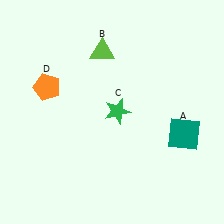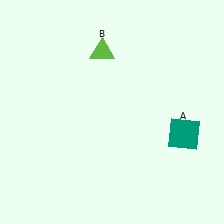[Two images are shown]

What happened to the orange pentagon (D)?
The orange pentagon (D) was removed in Image 2. It was in the top-left area of Image 1.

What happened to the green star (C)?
The green star (C) was removed in Image 2. It was in the top-right area of Image 1.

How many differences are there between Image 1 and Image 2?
There are 2 differences between the two images.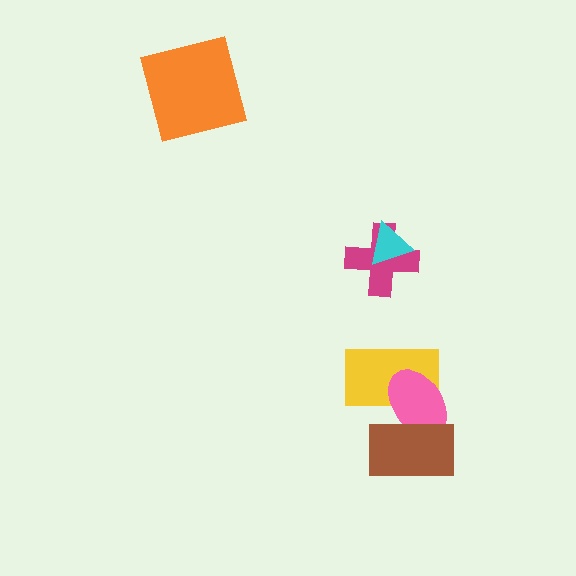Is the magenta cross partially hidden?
Yes, it is partially covered by another shape.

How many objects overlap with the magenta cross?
1 object overlaps with the magenta cross.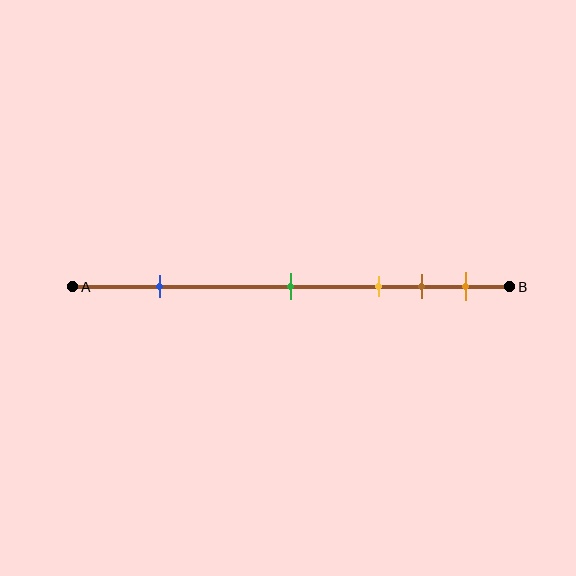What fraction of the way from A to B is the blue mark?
The blue mark is approximately 20% (0.2) of the way from A to B.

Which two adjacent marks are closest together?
The brown and orange marks are the closest adjacent pair.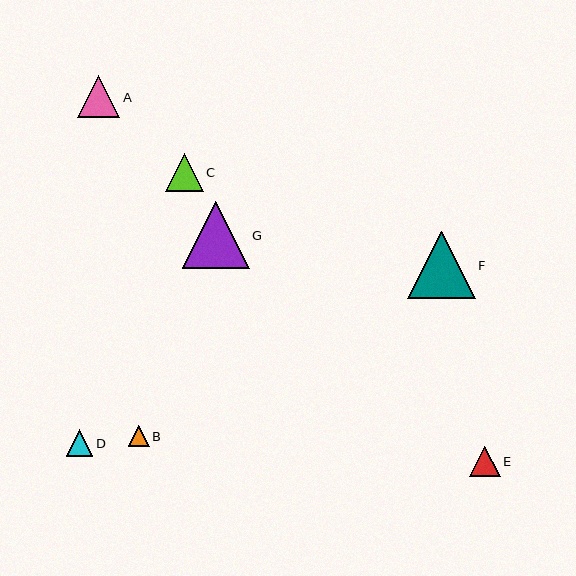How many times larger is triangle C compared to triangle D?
Triangle C is approximately 1.4 times the size of triangle D.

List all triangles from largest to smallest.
From largest to smallest: F, G, A, C, E, D, B.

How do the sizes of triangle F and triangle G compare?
Triangle F and triangle G are approximately the same size.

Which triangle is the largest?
Triangle F is the largest with a size of approximately 68 pixels.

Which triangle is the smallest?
Triangle B is the smallest with a size of approximately 21 pixels.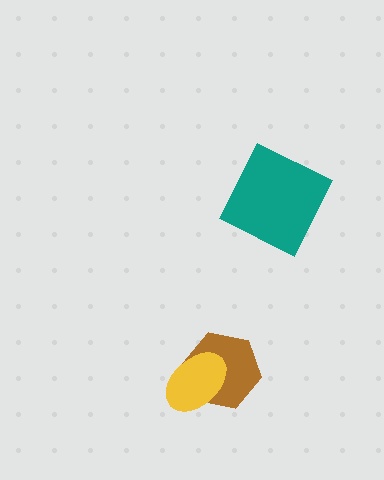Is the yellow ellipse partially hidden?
No, no other shape covers it.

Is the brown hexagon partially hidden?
Yes, it is partially covered by another shape.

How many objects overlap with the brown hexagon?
1 object overlaps with the brown hexagon.